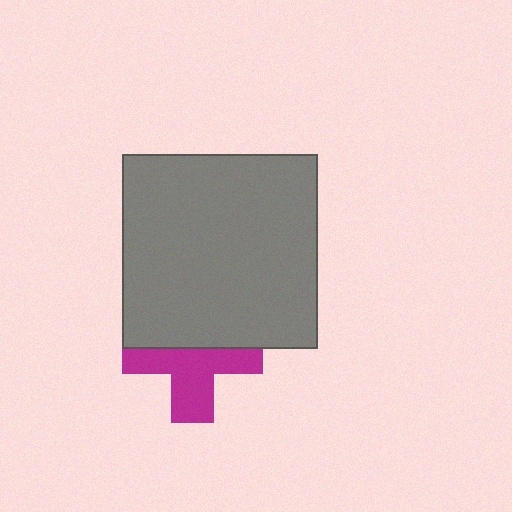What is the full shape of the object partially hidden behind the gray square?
The partially hidden object is a magenta cross.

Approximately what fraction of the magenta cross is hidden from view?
Roughly 46% of the magenta cross is hidden behind the gray square.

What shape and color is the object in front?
The object in front is a gray square.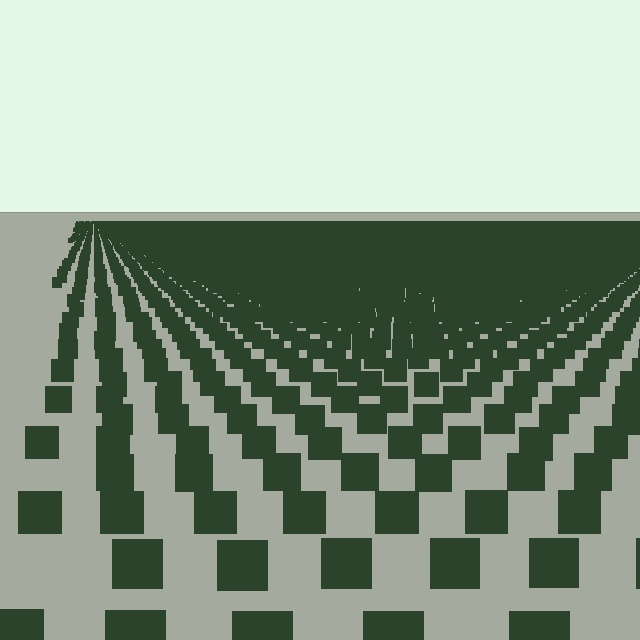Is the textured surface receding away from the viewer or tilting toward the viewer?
The surface is receding away from the viewer. Texture elements get smaller and denser toward the top.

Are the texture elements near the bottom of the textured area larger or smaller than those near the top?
Larger. Near the bottom, elements are closer to the viewer and appear at a bigger on-screen size.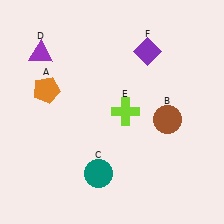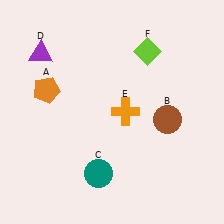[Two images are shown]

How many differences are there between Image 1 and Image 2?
There are 2 differences between the two images.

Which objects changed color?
E changed from lime to orange. F changed from purple to lime.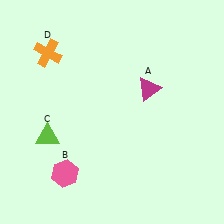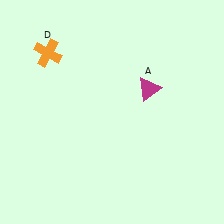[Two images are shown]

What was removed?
The lime triangle (C), the pink hexagon (B) were removed in Image 2.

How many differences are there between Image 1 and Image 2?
There are 2 differences between the two images.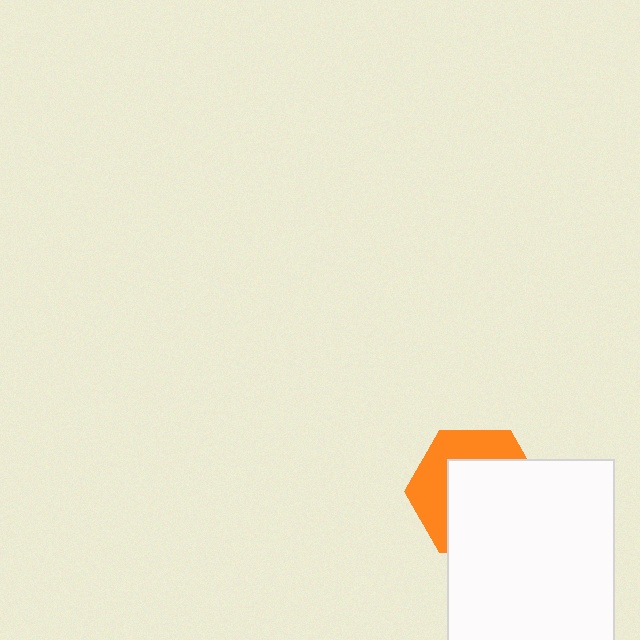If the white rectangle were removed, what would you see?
You would see the complete orange hexagon.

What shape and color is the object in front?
The object in front is a white rectangle.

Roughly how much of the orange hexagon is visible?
A small part of it is visible (roughly 40%).